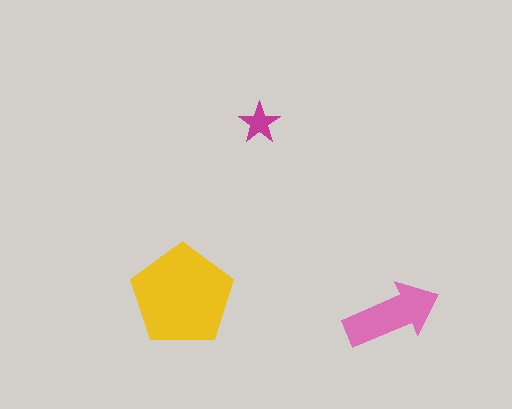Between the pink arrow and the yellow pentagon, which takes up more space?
The yellow pentagon.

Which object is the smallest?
The magenta star.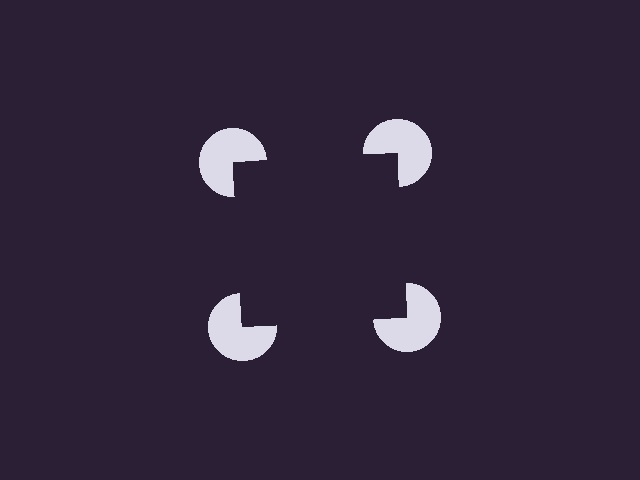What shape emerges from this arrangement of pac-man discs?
An illusory square — its edges are inferred from the aligned wedge cuts in the pac-man discs, not physically drawn.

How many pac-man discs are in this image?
There are 4 — one at each vertex of the illusory square.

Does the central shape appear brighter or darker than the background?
It typically appears slightly darker than the background, even though no actual brightness change is drawn.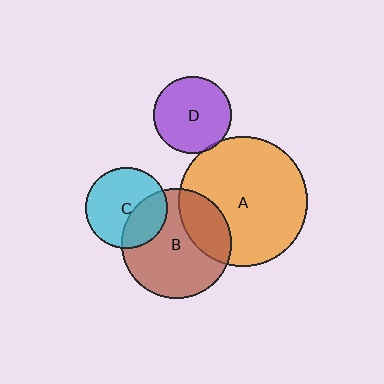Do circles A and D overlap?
Yes.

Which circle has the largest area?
Circle A (orange).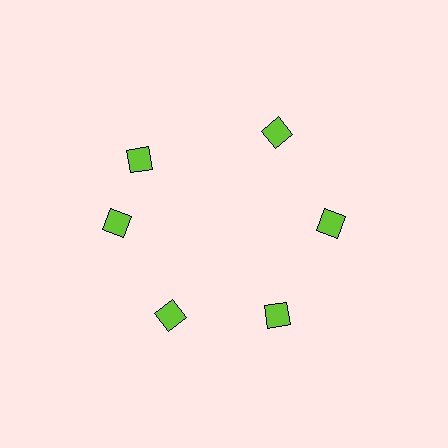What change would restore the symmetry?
The symmetry would be restored by rotating it back into even spacing with its neighbors so that all 6 diamonds sit at equal angles and equal distance from the center.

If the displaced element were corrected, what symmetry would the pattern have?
It would have 6-fold rotational symmetry — the pattern would map onto itself every 60 degrees.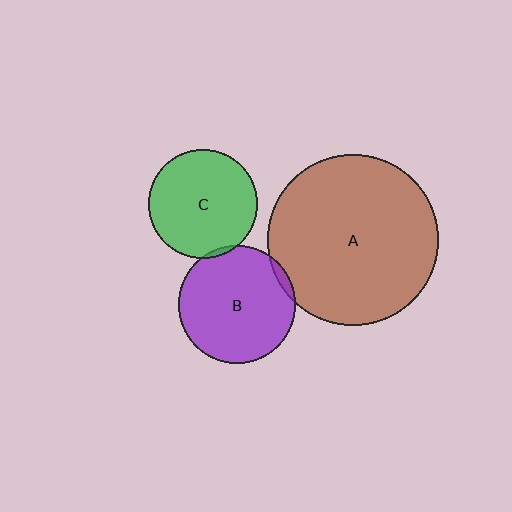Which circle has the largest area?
Circle A (brown).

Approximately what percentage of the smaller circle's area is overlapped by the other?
Approximately 5%.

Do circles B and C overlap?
Yes.